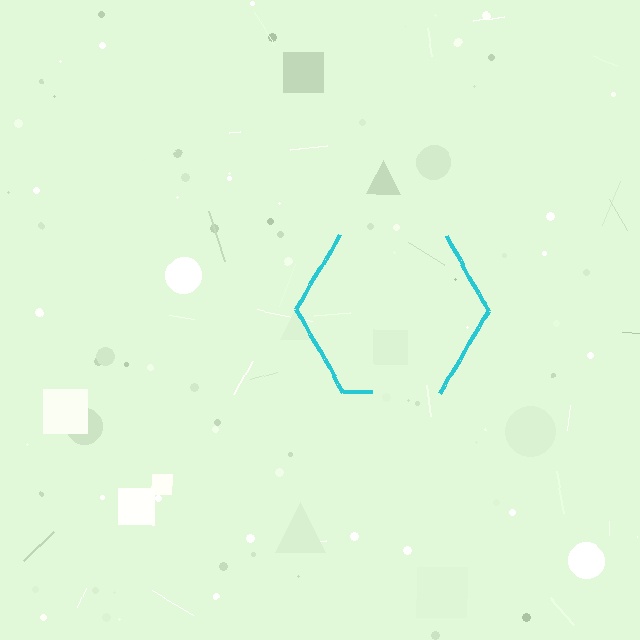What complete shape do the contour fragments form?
The contour fragments form a hexagon.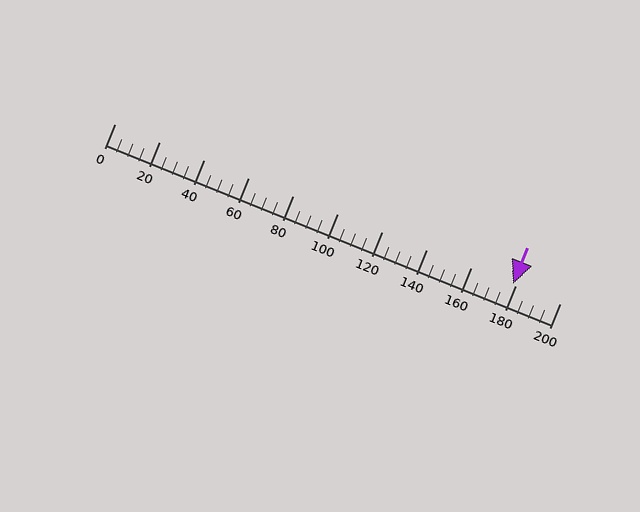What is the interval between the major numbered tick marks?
The major tick marks are spaced 20 units apart.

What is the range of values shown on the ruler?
The ruler shows values from 0 to 200.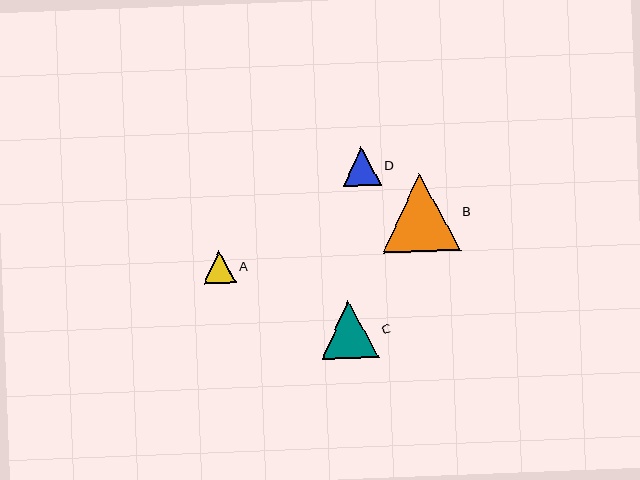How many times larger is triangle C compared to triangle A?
Triangle C is approximately 1.8 times the size of triangle A.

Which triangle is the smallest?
Triangle A is the smallest with a size of approximately 32 pixels.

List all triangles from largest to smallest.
From largest to smallest: B, C, D, A.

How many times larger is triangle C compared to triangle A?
Triangle C is approximately 1.8 times the size of triangle A.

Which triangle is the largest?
Triangle B is the largest with a size of approximately 78 pixels.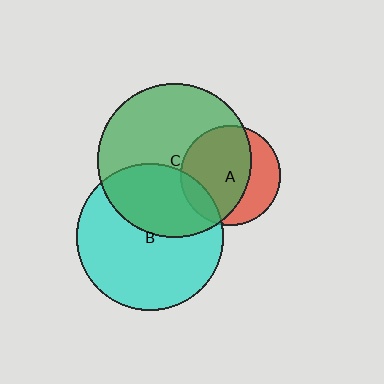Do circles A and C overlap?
Yes.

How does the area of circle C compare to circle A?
Approximately 2.4 times.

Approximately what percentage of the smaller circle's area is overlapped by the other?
Approximately 65%.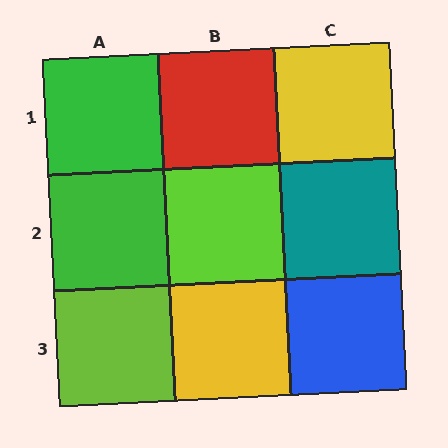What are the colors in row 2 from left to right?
Green, lime, teal.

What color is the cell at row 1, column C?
Yellow.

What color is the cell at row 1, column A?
Green.